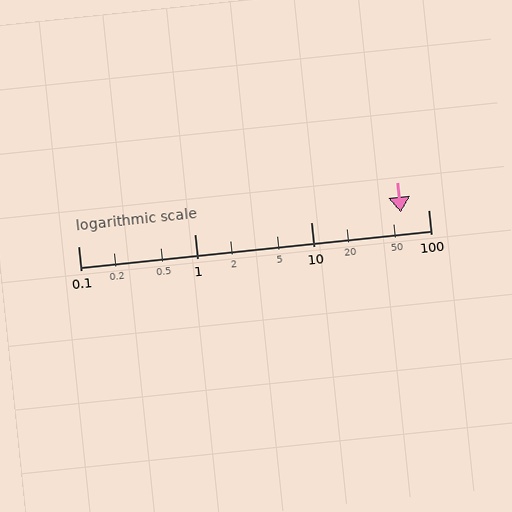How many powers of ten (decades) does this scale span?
The scale spans 3 decades, from 0.1 to 100.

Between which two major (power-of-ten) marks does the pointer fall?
The pointer is between 10 and 100.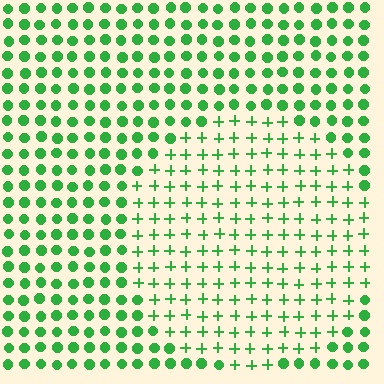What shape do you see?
I see a circle.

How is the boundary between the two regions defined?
The boundary is defined by a change in element shape: plus signs inside vs. circles outside. All elements share the same color and spacing.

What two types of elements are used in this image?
The image uses plus signs inside the circle region and circles outside it.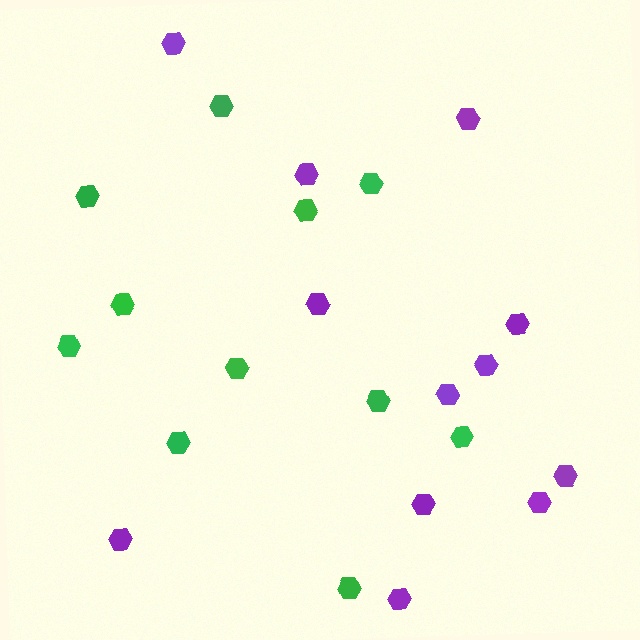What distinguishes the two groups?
There are 2 groups: one group of green hexagons (11) and one group of purple hexagons (12).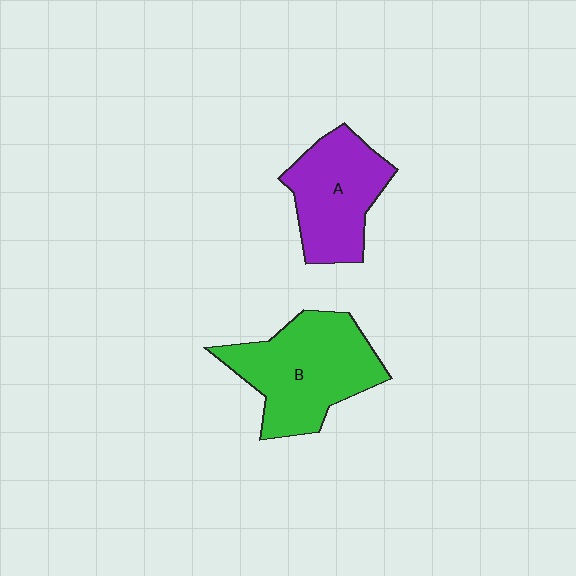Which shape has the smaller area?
Shape A (purple).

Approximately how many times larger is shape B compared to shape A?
Approximately 1.3 times.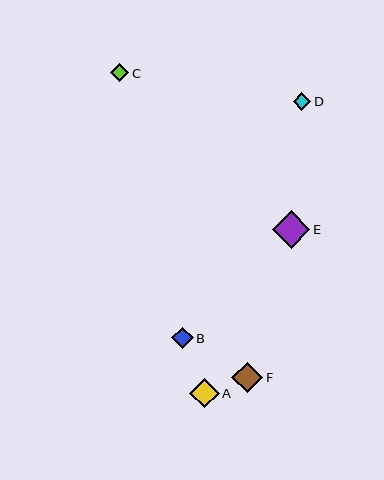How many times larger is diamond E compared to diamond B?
Diamond E is approximately 1.7 times the size of diamond B.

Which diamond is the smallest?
Diamond D is the smallest with a size of approximately 18 pixels.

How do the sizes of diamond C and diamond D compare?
Diamond C and diamond D are approximately the same size.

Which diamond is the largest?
Diamond E is the largest with a size of approximately 38 pixels.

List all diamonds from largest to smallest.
From largest to smallest: E, F, A, B, C, D.